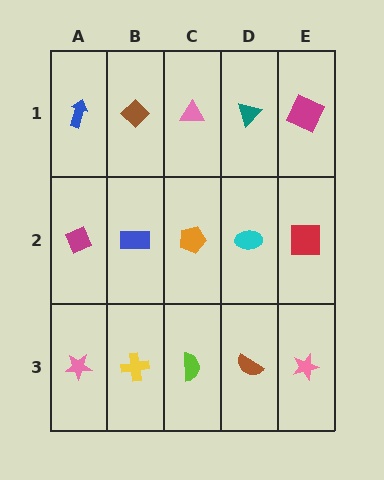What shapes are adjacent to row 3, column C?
An orange pentagon (row 2, column C), a yellow cross (row 3, column B), a brown semicircle (row 3, column D).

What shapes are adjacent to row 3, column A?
A magenta diamond (row 2, column A), a yellow cross (row 3, column B).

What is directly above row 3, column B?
A blue rectangle.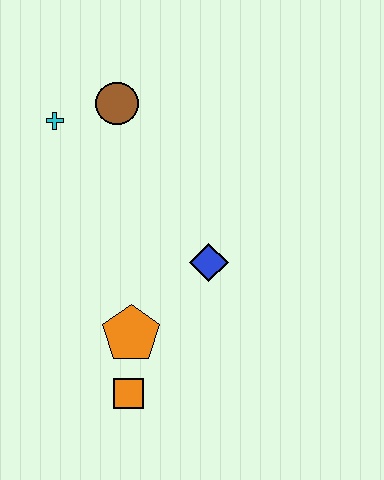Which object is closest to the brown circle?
The cyan cross is closest to the brown circle.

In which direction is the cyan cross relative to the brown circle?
The cyan cross is to the left of the brown circle.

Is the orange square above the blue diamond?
No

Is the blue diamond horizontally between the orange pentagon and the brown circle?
No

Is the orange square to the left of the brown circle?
No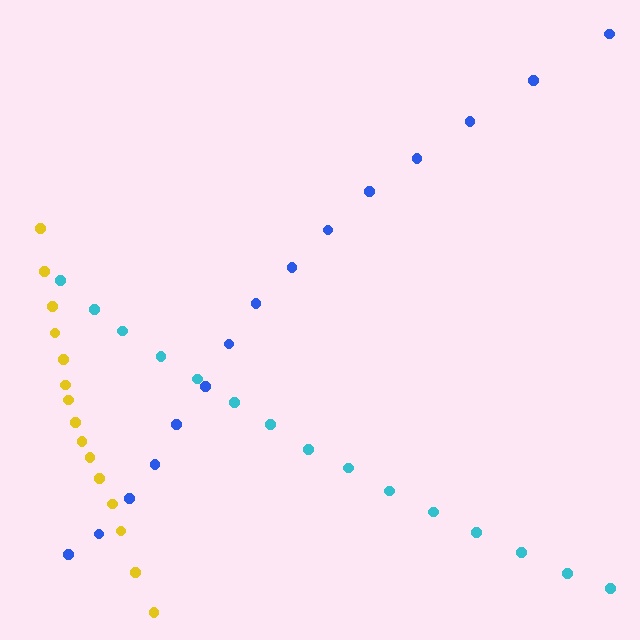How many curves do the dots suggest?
There are 3 distinct paths.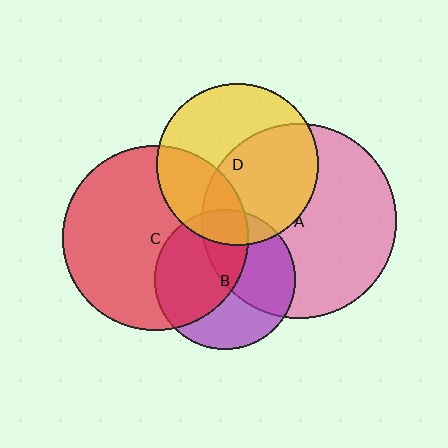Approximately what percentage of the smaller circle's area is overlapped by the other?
Approximately 45%.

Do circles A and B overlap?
Yes.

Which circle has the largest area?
Circle A (pink).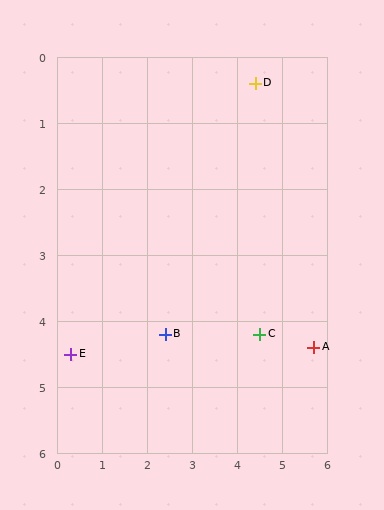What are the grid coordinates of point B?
Point B is at approximately (2.4, 4.2).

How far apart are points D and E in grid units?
Points D and E are about 5.8 grid units apart.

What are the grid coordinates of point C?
Point C is at approximately (4.5, 4.2).